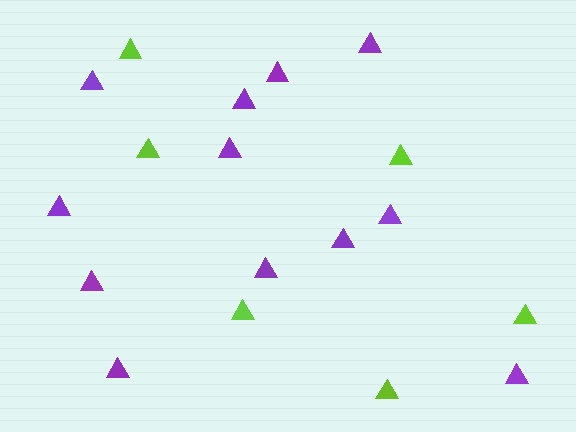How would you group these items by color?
There are 2 groups: one group of purple triangles (12) and one group of lime triangles (6).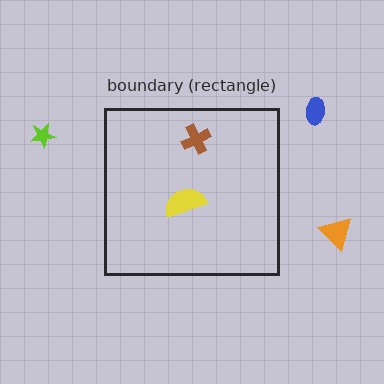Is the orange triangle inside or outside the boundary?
Outside.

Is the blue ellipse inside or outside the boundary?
Outside.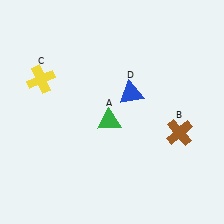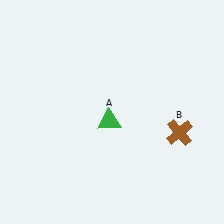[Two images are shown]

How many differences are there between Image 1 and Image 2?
There are 2 differences between the two images.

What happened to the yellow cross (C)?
The yellow cross (C) was removed in Image 2. It was in the top-left area of Image 1.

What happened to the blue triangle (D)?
The blue triangle (D) was removed in Image 2. It was in the top-right area of Image 1.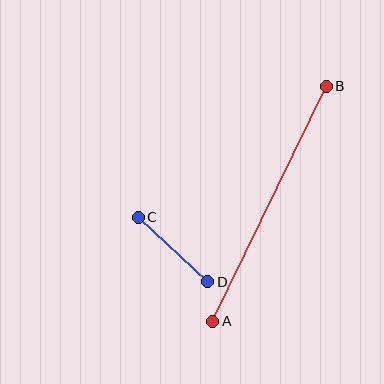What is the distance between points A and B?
The distance is approximately 261 pixels.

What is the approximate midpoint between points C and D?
The midpoint is at approximately (173, 249) pixels.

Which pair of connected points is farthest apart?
Points A and B are farthest apart.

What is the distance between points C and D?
The distance is approximately 95 pixels.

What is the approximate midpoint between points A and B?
The midpoint is at approximately (269, 204) pixels.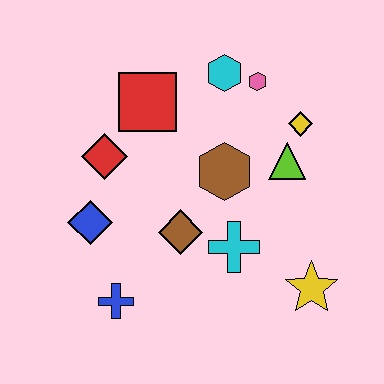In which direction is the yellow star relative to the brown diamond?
The yellow star is to the right of the brown diamond.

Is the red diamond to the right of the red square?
No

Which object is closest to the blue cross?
The blue diamond is closest to the blue cross.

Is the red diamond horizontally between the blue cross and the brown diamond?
No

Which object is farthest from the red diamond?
The yellow star is farthest from the red diamond.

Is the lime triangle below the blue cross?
No